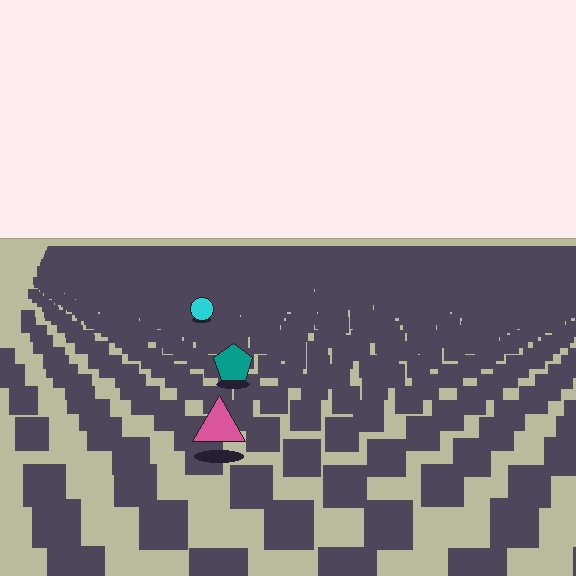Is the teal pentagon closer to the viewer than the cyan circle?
Yes. The teal pentagon is closer — you can tell from the texture gradient: the ground texture is coarser near it.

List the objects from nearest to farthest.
From nearest to farthest: the pink triangle, the teal pentagon, the cyan circle.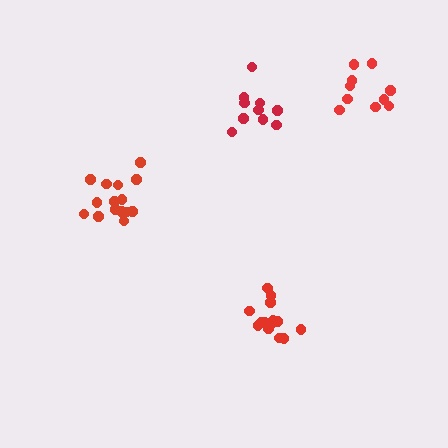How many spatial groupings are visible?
There are 4 spatial groupings.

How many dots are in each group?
Group 1: 16 dots, Group 2: 10 dots, Group 3: 15 dots, Group 4: 10 dots (51 total).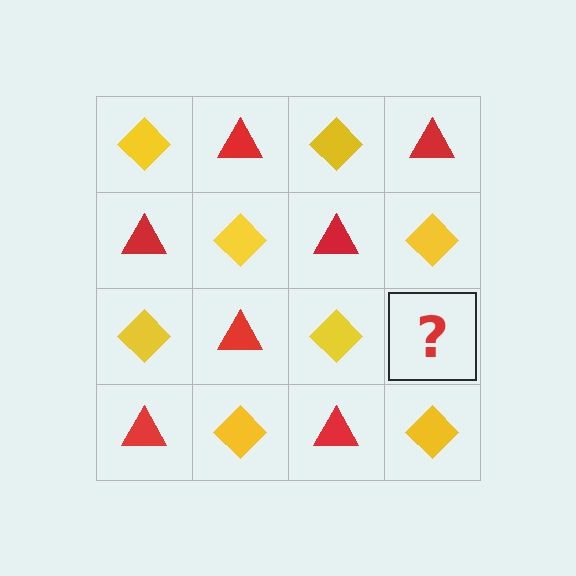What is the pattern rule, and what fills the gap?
The rule is that it alternates yellow diamond and red triangle in a checkerboard pattern. The gap should be filled with a red triangle.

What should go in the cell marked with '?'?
The missing cell should contain a red triangle.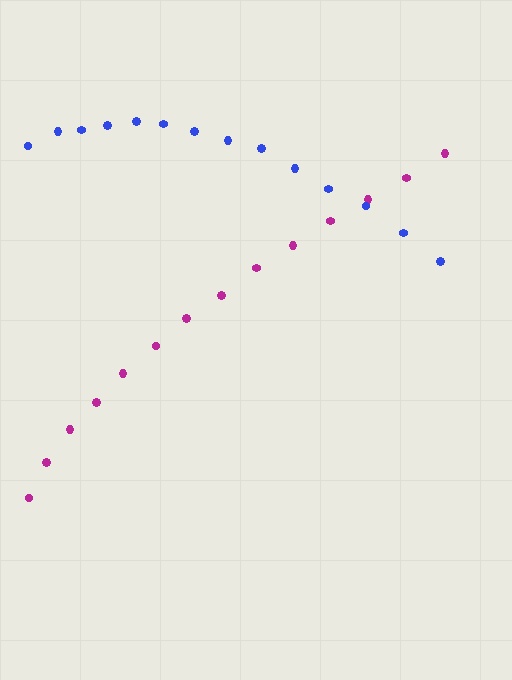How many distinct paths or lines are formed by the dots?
There are 2 distinct paths.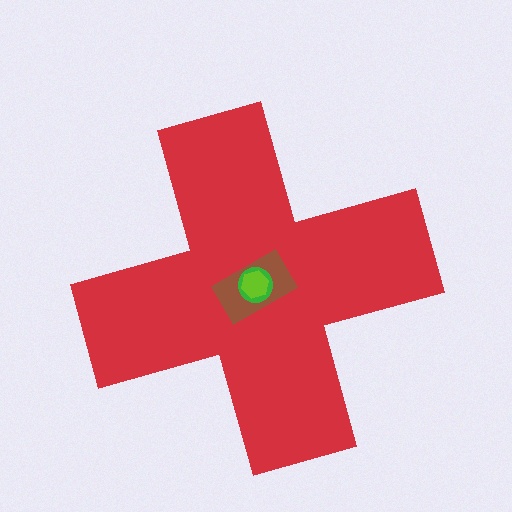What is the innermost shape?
The lime hexagon.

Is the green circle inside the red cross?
Yes.